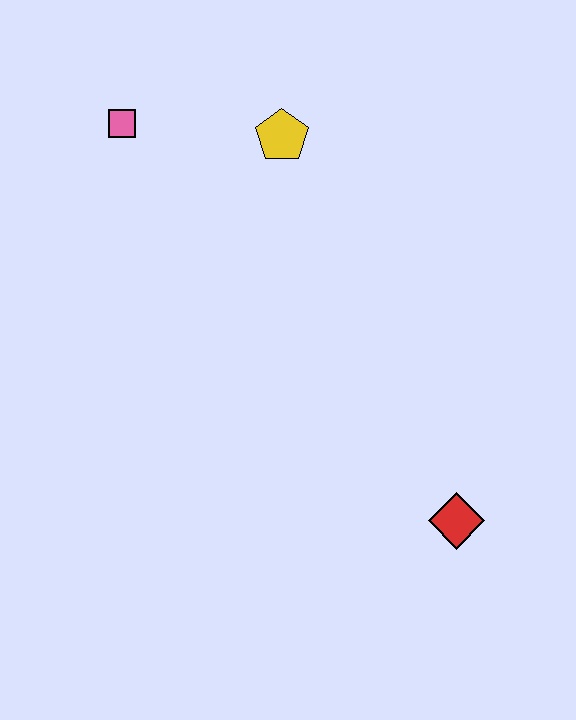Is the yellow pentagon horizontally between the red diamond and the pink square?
Yes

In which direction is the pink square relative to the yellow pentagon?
The pink square is to the left of the yellow pentagon.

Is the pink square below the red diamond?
No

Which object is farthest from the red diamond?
The pink square is farthest from the red diamond.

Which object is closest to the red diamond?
The yellow pentagon is closest to the red diamond.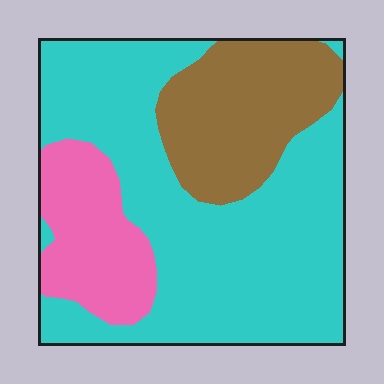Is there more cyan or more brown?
Cyan.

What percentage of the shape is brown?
Brown takes up less than a quarter of the shape.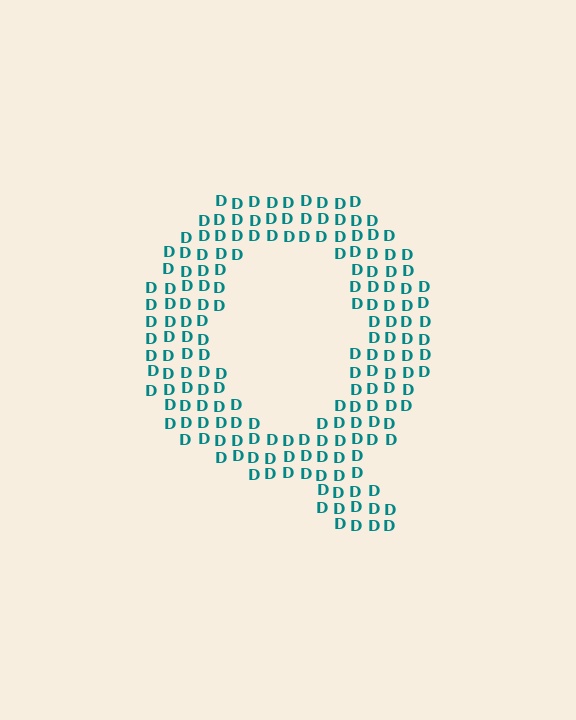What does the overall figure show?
The overall figure shows the letter Q.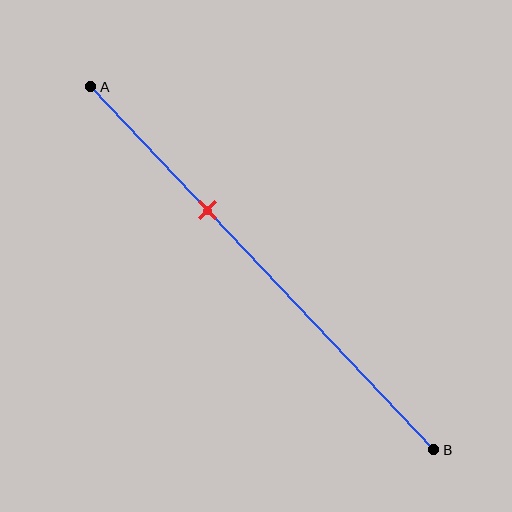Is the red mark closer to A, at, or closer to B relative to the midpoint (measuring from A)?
The red mark is closer to point A than the midpoint of segment AB.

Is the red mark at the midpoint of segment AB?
No, the mark is at about 35% from A, not at the 50% midpoint.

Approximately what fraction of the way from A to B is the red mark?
The red mark is approximately 35% of the way from A to B.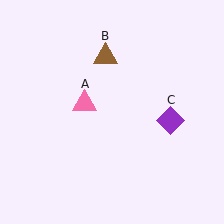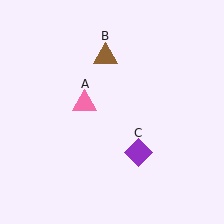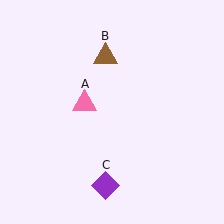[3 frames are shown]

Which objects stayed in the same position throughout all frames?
Pink triangle (object A) and brown triangle (object B) remained stationary.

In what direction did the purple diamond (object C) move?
The purple diamond (object C) moved down and to the left.